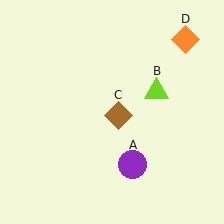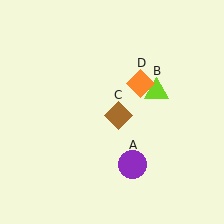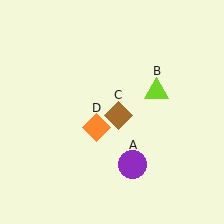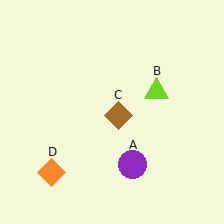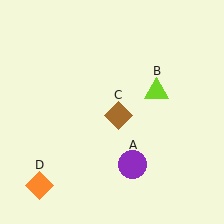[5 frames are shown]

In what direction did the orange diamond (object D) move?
The orange diamond (object D) moved down and to the left.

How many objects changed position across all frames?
1 object changed position: orange diamond (object D).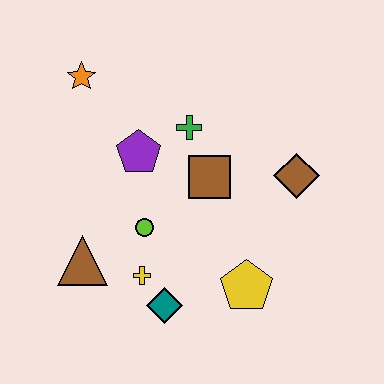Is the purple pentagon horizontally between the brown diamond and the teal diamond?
No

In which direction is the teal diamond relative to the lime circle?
The teal diamond is below the lime circle.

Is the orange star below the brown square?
No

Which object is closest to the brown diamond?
The brown square is closest to the brown diamond.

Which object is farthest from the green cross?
The teal diamond is farthest from the green cross.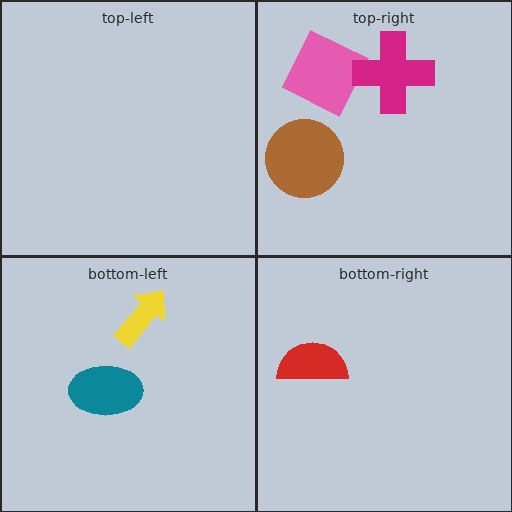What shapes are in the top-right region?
The pink square, the magenta cross, the brown circle.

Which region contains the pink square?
The top-right region.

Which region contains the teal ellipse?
The bottom-left region.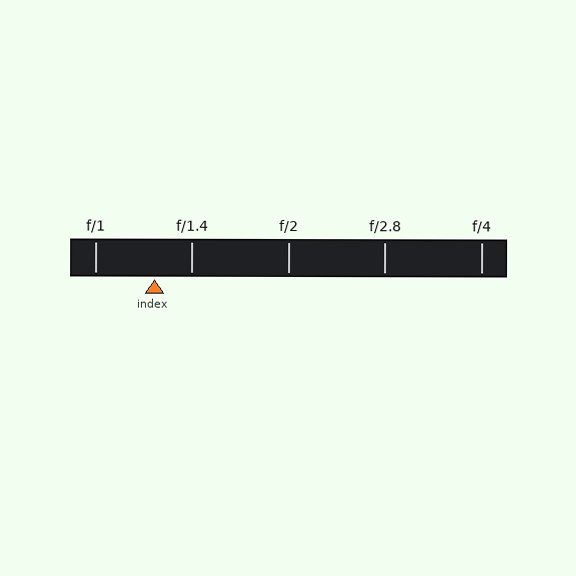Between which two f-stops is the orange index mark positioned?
The index mark is between f/1 and f/1.4.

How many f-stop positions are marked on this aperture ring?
There are 5 f-stop positions marked.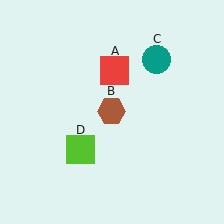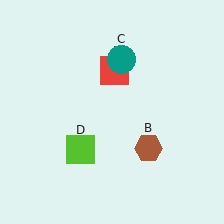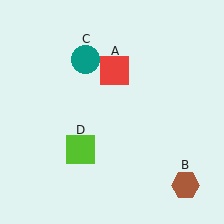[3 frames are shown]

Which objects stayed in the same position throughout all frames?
Red square (object A) and lime square (object D) remained stationary.